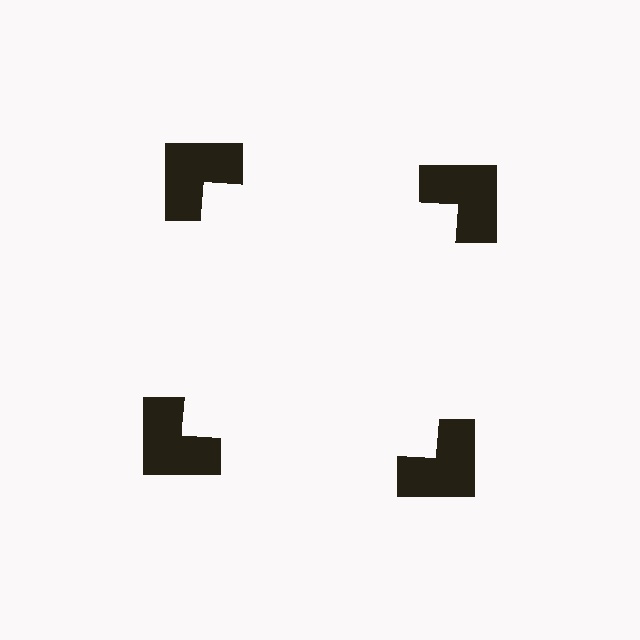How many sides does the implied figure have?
4 sides.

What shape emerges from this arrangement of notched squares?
An illusory square — its edges are inferred from the aligned wedge cuts in the notched squares, not physically drawn.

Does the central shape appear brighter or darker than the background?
It typically appears slightly brighter than the background, even though no actual brightness change is drawn.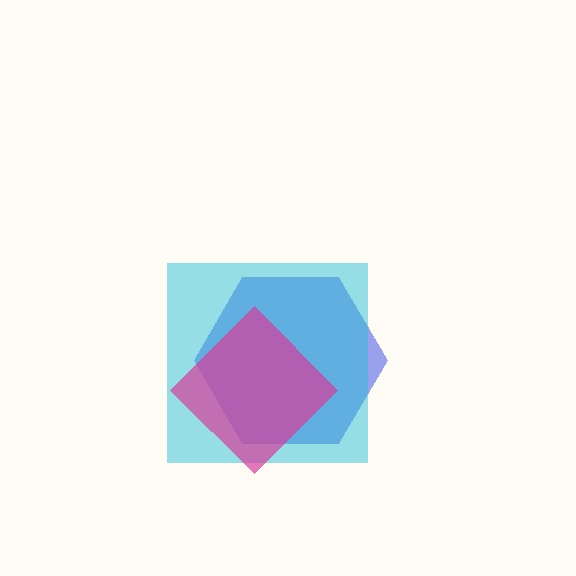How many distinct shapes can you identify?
There are 3 distinct shapes: a blue hexagon, a cyan square, a magenta diamond.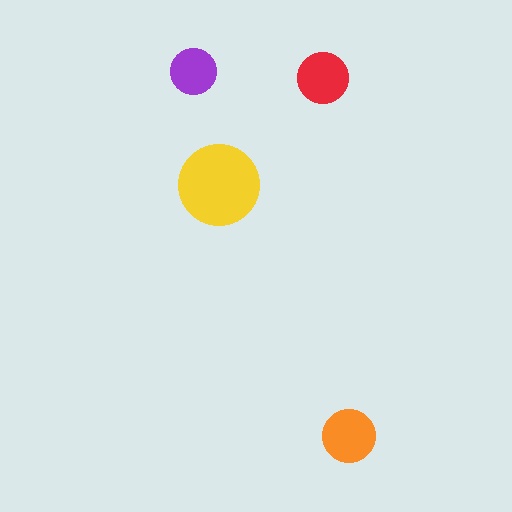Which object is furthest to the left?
The purple circle is leftmost.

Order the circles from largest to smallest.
the yellow one, the orange one, the red one, the purple one.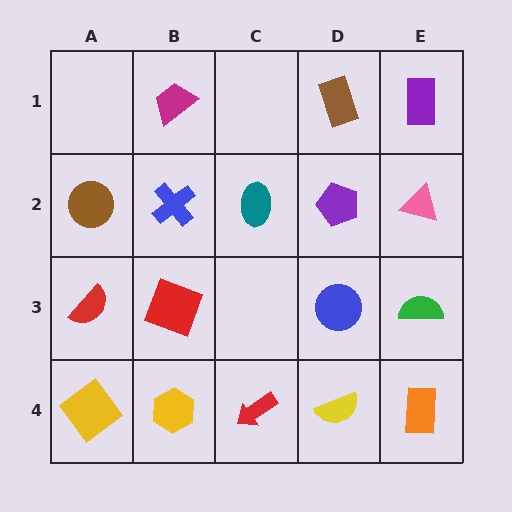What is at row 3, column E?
A green semicircle.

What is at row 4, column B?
A yellow hexagon.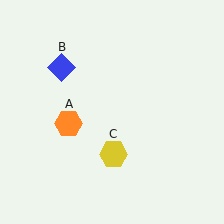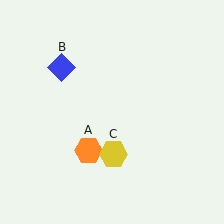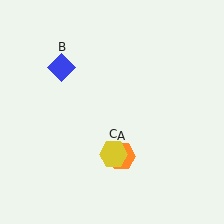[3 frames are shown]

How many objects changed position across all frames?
1 object changed position: orange hexagon (object A).